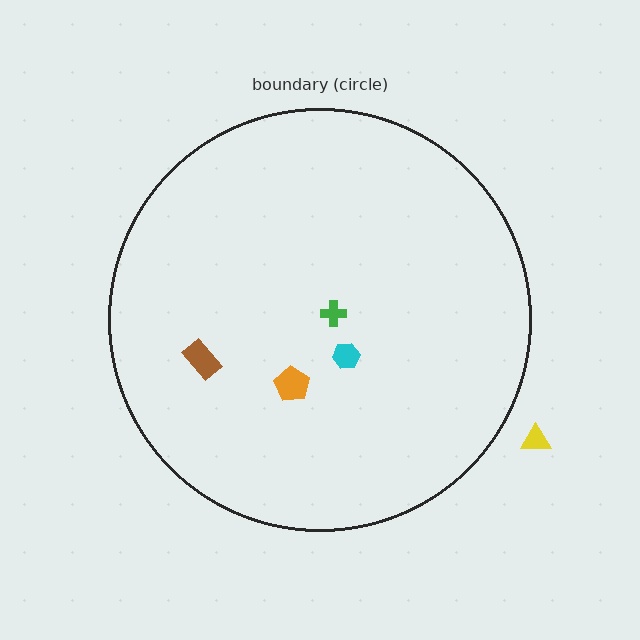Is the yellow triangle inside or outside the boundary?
Outside.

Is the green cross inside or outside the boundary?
Inside.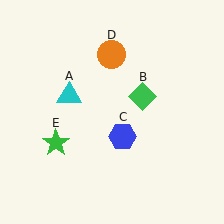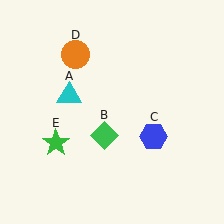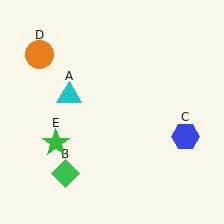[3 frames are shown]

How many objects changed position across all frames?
3 objects changed position: green diamond (object B), blue hexagon (object C), orange circle (object D).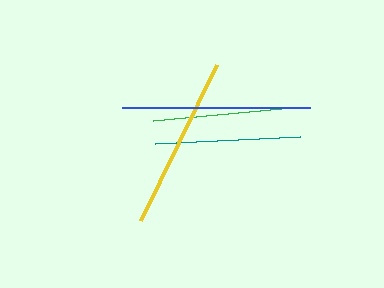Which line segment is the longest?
The blue line is the longest at approximately 188 pixels.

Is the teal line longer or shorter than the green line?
The teal line is longer than the green line.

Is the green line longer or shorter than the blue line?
The blue line is longer than the green line.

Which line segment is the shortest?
The green line is the shortest at approximately 129 pixels.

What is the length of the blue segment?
The blue segment is approximately 188 pixels long.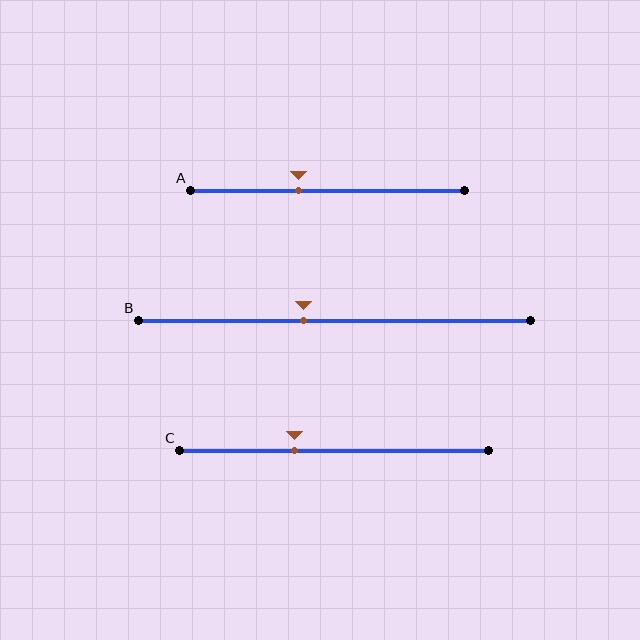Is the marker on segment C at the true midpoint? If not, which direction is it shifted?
No, the marker on segment C is shifted to the left by about 13% of the segment length.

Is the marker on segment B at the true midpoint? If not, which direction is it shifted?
No, the marker on segment B is shifted to the left by about 8% of the segment length.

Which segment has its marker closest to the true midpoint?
Segment B has its marker closest to the true midpoint.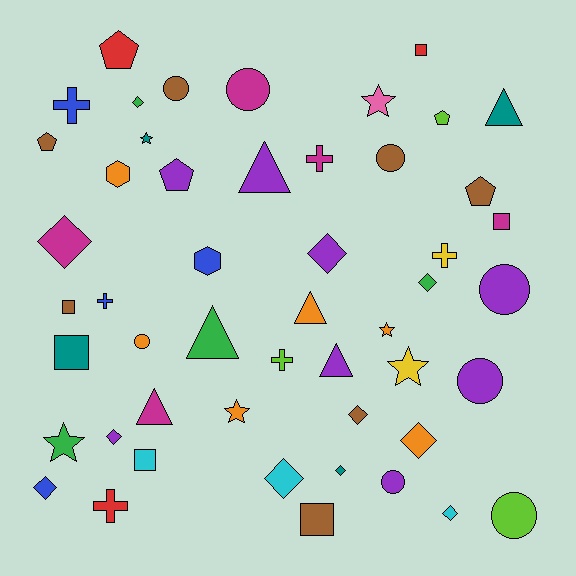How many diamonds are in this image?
There are 11 diamonds.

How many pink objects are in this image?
There is 1 pink object.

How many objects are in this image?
There are 50 objects.